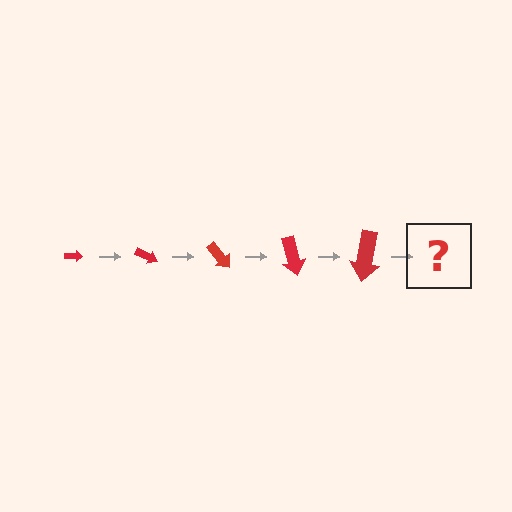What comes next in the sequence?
The next element should be an arrow, larger than the previous one and rotated 125 degrees from the start.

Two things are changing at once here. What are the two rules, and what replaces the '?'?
The two rules are that the arrow grows larger each step and it rotates 25 degrees each step. The '?' should be an arrow, larger than the previous one and rotated 125 degrees from the start.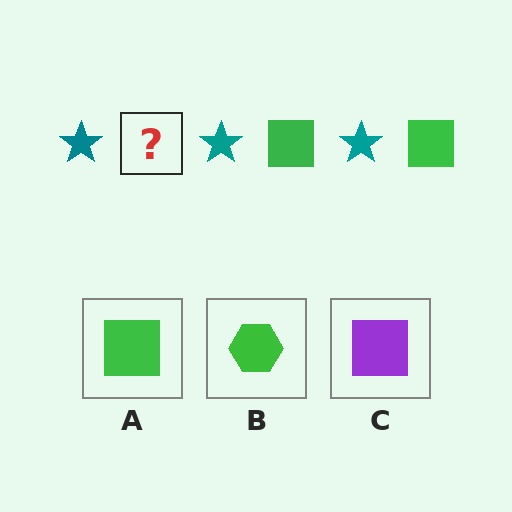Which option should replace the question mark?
Option A.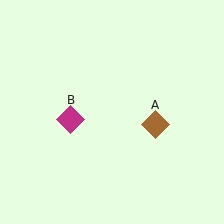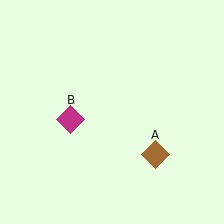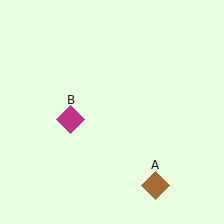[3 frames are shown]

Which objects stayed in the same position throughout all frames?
Magenta diamond (object B) remained stationary.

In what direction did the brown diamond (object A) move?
The brown diamond (object A) moved down.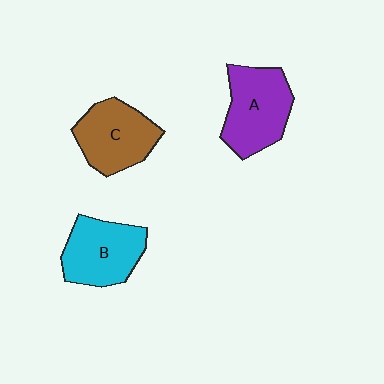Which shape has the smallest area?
Shape C (brown).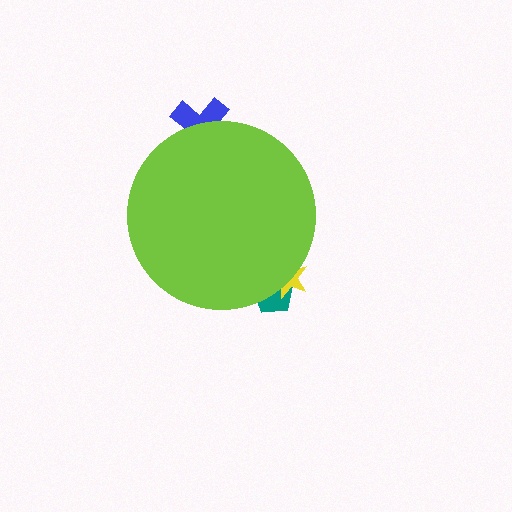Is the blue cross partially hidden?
Yes, the blue cross is partially hidden behind the lime circle.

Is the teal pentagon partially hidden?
Yes, the teal pentagon is partially hidden behind the lime circle.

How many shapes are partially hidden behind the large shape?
3 shapes are partially hidden.